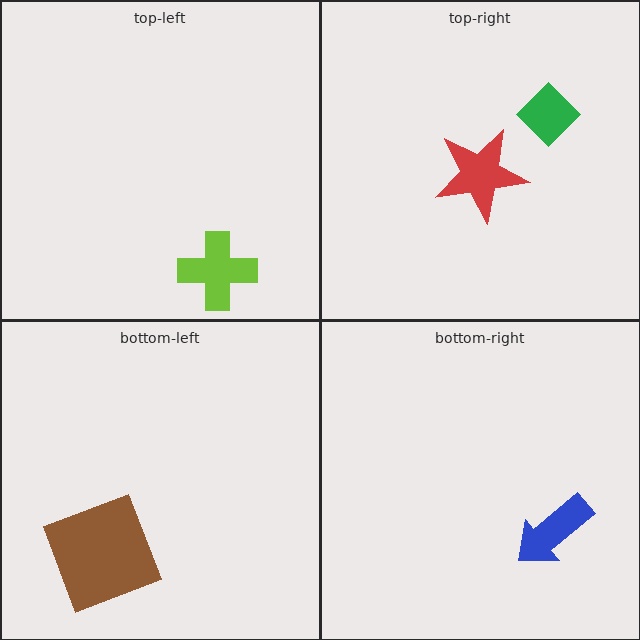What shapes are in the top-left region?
The lime cross.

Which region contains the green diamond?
The top-right region.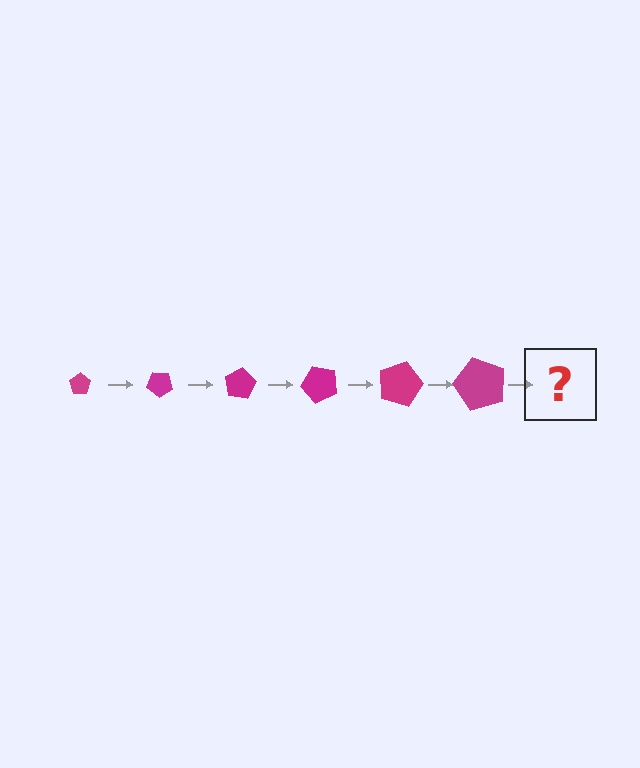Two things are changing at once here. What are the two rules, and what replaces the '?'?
The two rules are that the pentagon grows larger each step and it rotates 40 degrees each step. The '?' should be a pentagon, larger than the previous one and rotated 240 degrees from the start.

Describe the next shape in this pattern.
It should be a pentagon, larger than the previous one and rotated 240 degrees from the start.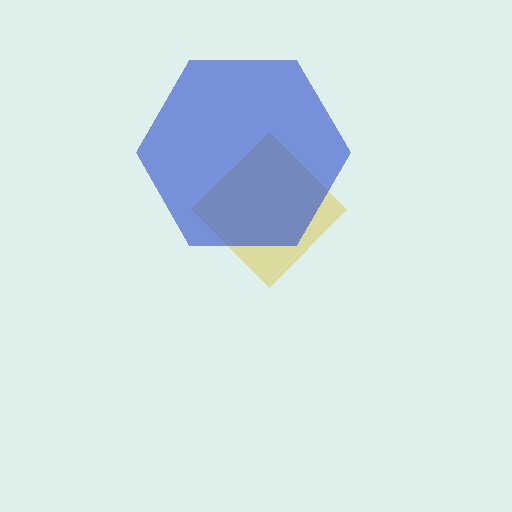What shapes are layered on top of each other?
The layered shapes are: a yellow diamond, a blue hexagon.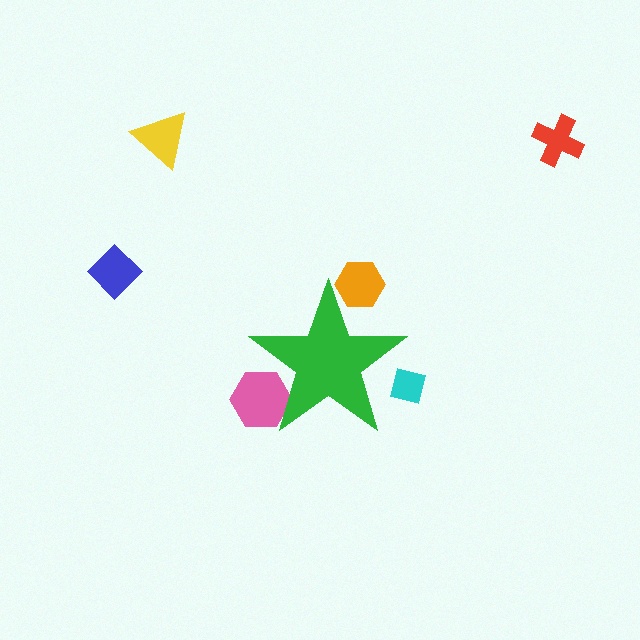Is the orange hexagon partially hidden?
Yes, the orange hexagon is partially hidden behind the green star.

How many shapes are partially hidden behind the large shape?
3 shapes are partially hidden.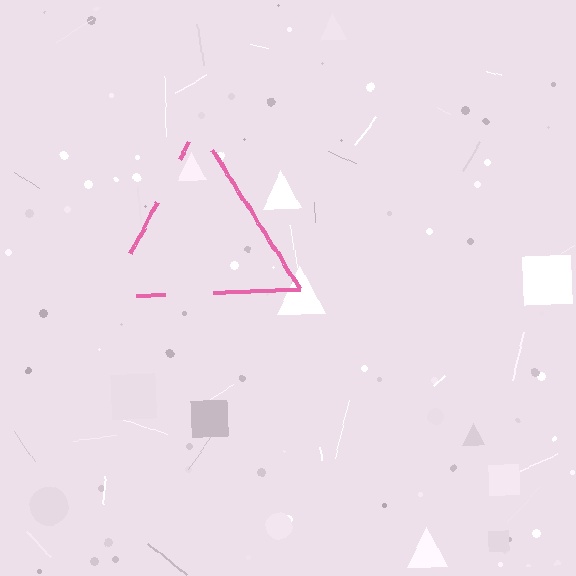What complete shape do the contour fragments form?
The contour fragments form a triangle.